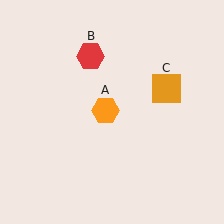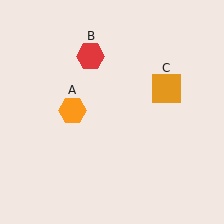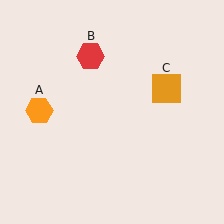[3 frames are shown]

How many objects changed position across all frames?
1 object changed position: orange hexagon (object A).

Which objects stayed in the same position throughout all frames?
Red hexagon (object B) and orange square (object C) remained stationary.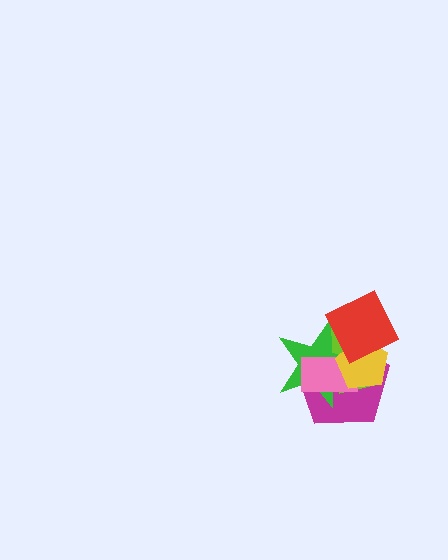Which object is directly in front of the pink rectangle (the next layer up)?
The yellow pentagon is directly in front of the pink rectangle.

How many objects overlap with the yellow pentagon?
5 objects overlap with the yellow pentagon.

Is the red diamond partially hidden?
No, no other shape covers it.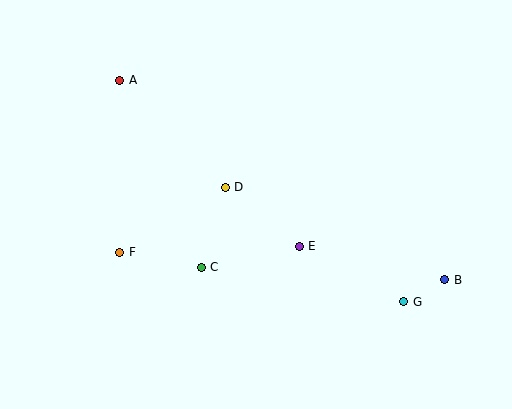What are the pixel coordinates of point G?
Point G is at (404, 302).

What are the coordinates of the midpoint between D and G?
The midpoint between D and G is at (314, 244).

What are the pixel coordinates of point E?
Point E is at (299, 246).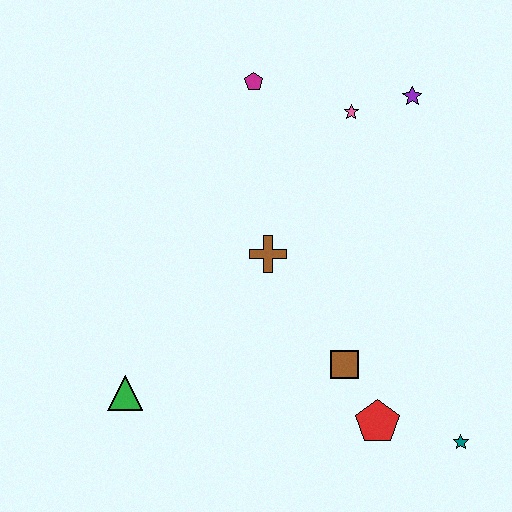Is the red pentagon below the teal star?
No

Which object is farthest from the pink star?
The green triangle is farthest from the pink star.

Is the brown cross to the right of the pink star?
No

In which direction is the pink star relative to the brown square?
The pink star is above the brown square.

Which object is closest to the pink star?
The purple star is closest to the pink star.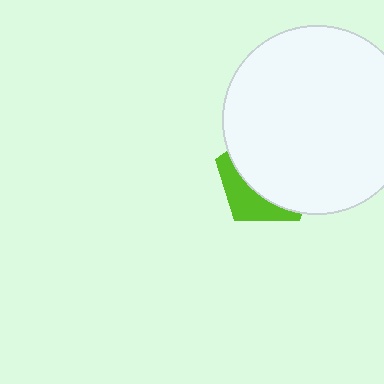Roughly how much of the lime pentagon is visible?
A small part of it is visible (roughly 31%).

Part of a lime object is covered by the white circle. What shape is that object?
It is a pentagon.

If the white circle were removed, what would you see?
You would see the complete lime pentagon.